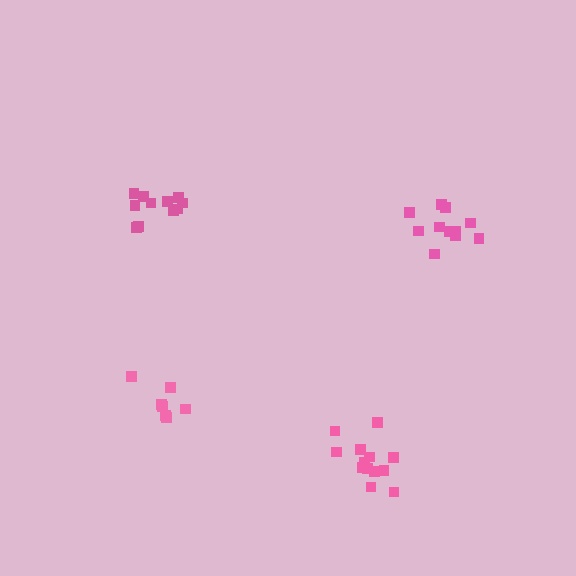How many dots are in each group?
Group 1: 11 dots, Group 2: 11 dots, Group 3: 13 dots, Group 4: 7 dots (42 total).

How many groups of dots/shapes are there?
There are 4 groups.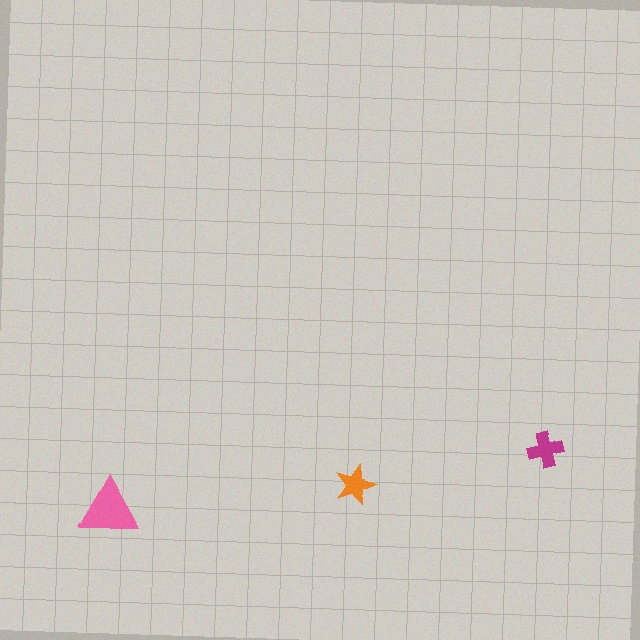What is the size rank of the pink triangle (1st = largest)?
1st.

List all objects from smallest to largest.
The orange star, the magenta cross, the pink triangle.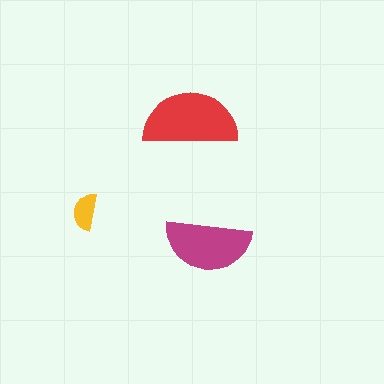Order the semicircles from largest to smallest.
the red one, the magenta one, the yellow one.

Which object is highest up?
The red semicircle is topmost.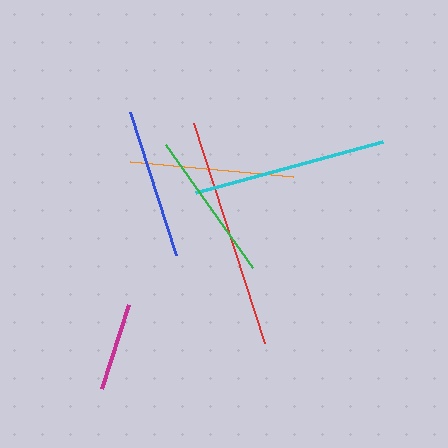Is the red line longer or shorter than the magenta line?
The red line is longer than the magenta line.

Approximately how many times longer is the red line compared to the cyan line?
The red line is approximately 1.2 times the length of the cyan line.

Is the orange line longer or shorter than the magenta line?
The orange line is longer than the magenta line.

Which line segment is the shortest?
The magenta line is the shortest at approximately 89 pixels.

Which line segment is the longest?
The red line is the longest at approximately 231 pixels.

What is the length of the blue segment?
The blue segment is approximately 151 pixels long.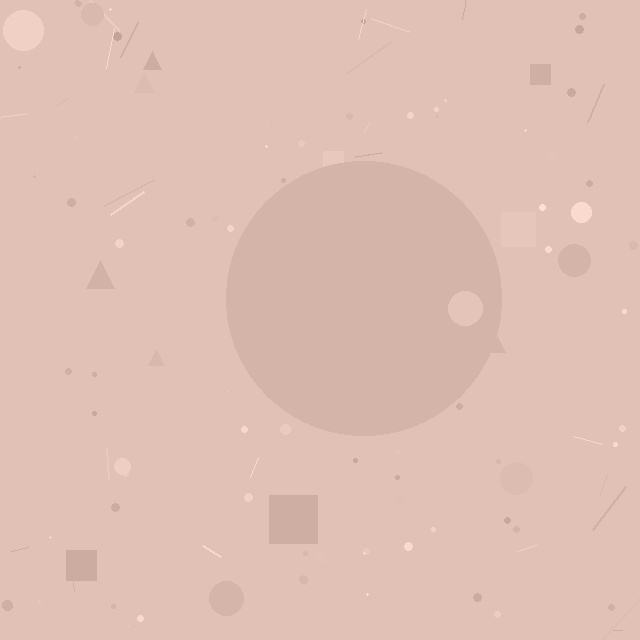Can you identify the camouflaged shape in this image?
The camouflaged shape is a circle.